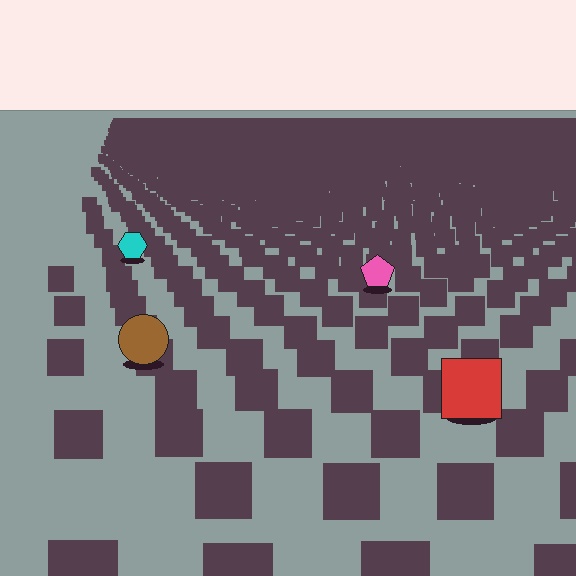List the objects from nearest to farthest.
From nearest to farthest: the red square, the brown circle, the pink pentagon, the cyan hexagon.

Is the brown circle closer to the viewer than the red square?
No. The red square is closer — you can tell from the texture gradient: the ground texture is coarser near it.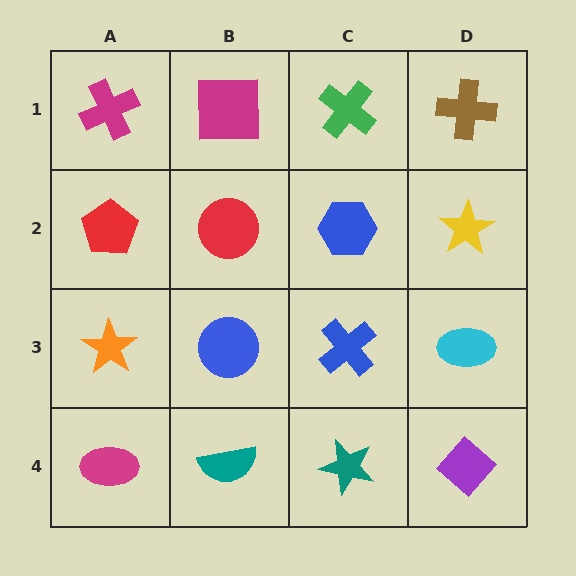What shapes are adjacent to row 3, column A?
A red pentagon (row 2, column A), a magenta ellipse (row 4, column A), a blue circle (row 3, column B).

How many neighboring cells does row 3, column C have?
4.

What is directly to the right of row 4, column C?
A purple diamond.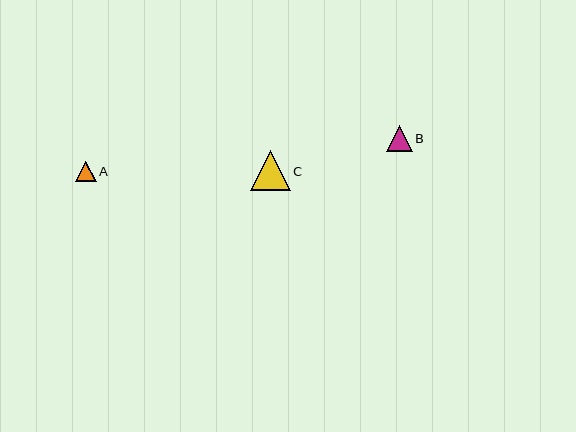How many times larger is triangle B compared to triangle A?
Triangle B is approximately 1.3 times the size of triangle A.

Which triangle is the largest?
Triangle C is the largest with a size of approximately 40 pixels.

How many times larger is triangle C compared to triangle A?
Triangle C is approximately 1.9 times the size of triangle A.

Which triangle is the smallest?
Triangle A is the smallest with a size of approximately 20 pixels.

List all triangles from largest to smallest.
From largest to smallest: C, B, A.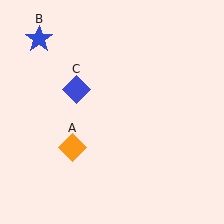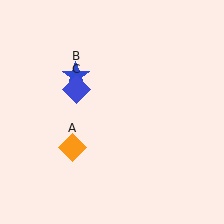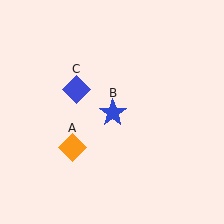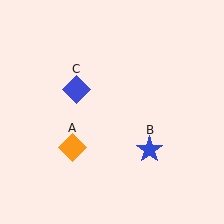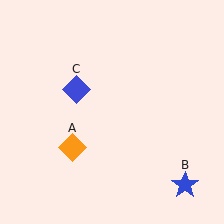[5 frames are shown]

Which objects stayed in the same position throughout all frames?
Orange diamond (object A) and blue diamond (object C) remained stationary.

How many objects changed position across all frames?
1 object changed position: blue star (object B).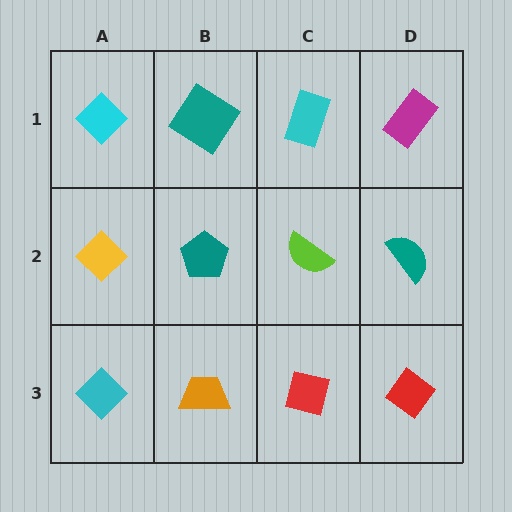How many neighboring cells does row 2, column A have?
3.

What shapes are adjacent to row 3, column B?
A teal pentagon (row 2, column B), a cyan diamond (row 3, column A), a red square (row 3, column C).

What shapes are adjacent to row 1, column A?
A yellow diamond (row 2, column A), a teal diamond (row 1, column B).